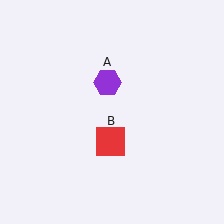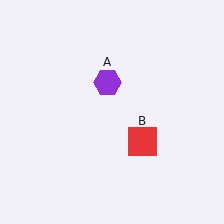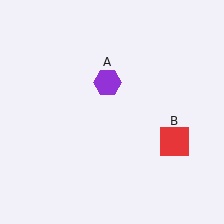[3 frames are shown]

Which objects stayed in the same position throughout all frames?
Purple hexagon (object A) remained stationary.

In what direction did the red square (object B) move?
The red square (object B) moved right.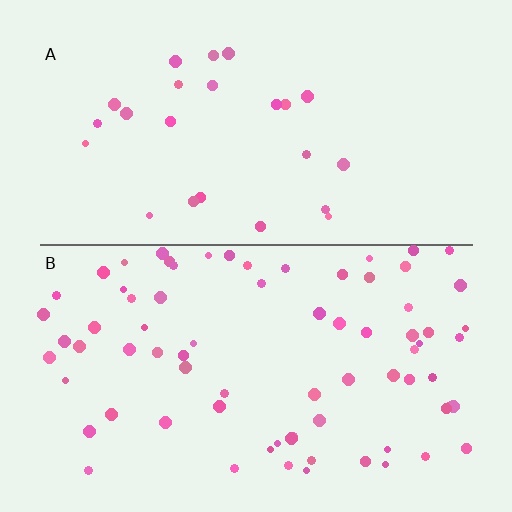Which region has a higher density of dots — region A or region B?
B (the bottom).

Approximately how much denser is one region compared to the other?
Approximately 3.0× — region B over region A.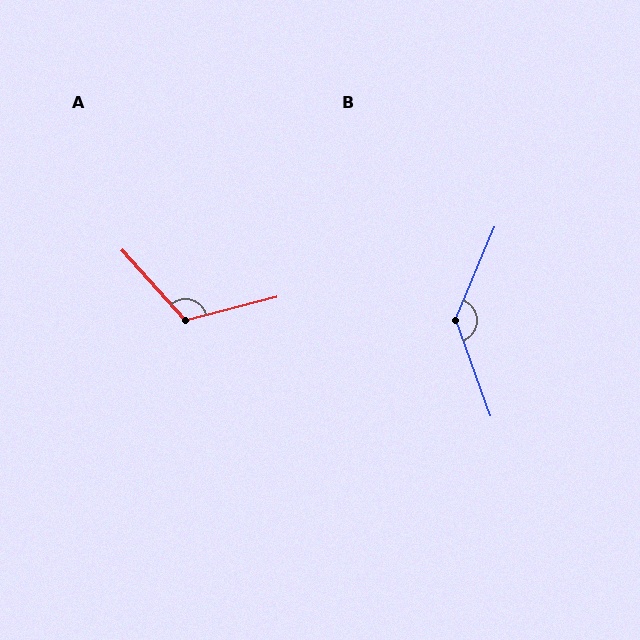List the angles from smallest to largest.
A (117°), B (137°).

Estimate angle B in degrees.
Approximately 137 degrees.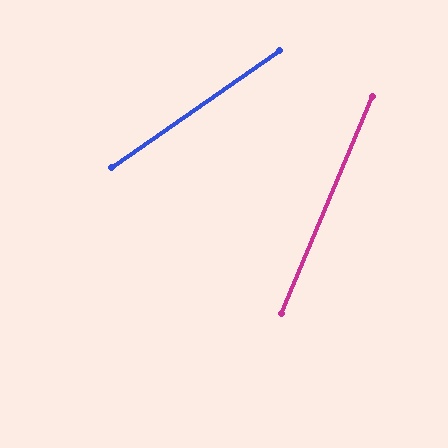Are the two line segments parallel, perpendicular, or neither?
Neither parallel nor perpendicular — they differ by about 32°.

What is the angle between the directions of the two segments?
Approximately 32 degrees.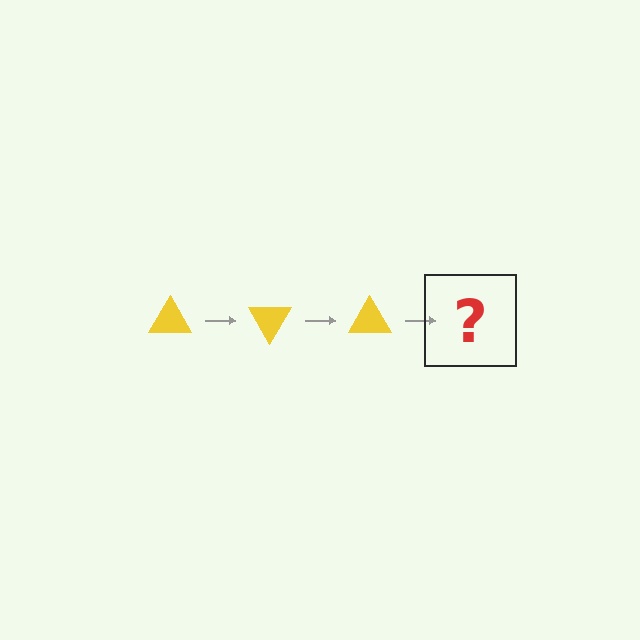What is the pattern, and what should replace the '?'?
The pattern is that the triangle rotates 60 degrees each step. The '?' should be a yellow triangle rotated 180 degrees.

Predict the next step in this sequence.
The next step is a yellow triangle rotated 180 degrees.